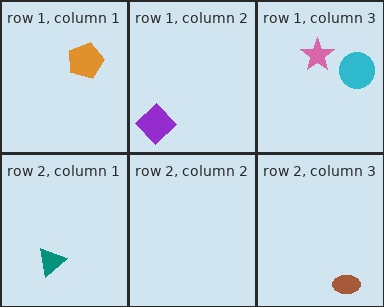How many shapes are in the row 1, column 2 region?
1.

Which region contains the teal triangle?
The row 2, column 1 region.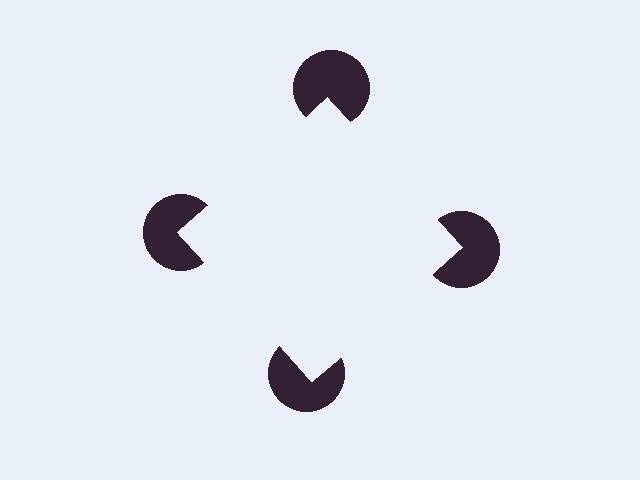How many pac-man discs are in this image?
There are 4 — one at each vertex of the illusory square.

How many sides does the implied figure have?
4 sides.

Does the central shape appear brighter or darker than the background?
It typically appears slightly brighter than the background, even though no actual brightness change is drawn.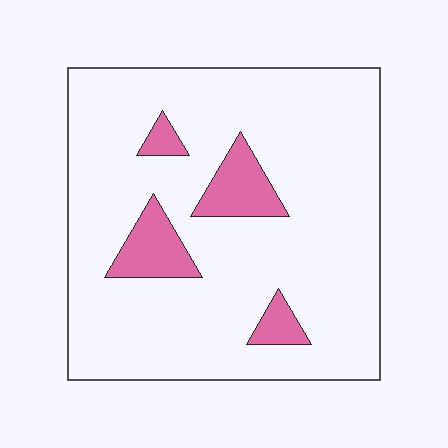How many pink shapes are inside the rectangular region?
4.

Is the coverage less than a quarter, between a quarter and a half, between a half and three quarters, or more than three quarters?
Less than a quarter.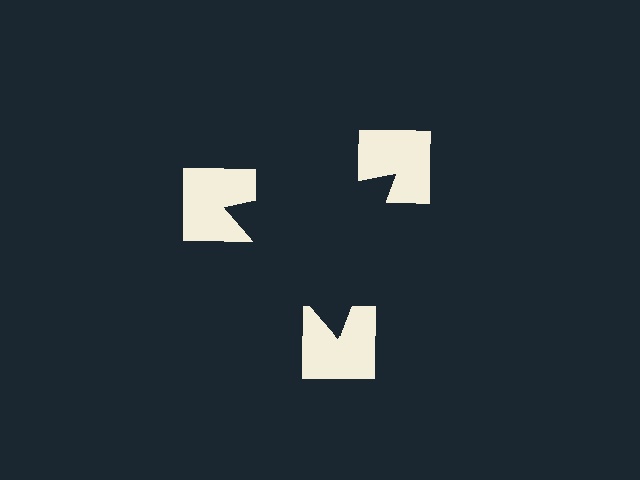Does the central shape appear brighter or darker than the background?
It typically appears slightly darker than the background, even though no actual brightness change is drawn.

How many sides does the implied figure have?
3 sides.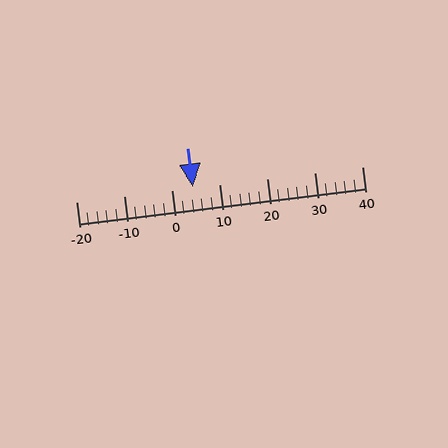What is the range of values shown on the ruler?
The ruler shows values from -20 to 40.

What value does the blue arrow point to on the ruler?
The blue arrow points to approximately 4.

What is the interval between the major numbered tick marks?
The major tick marks are spaced 10 units apart.